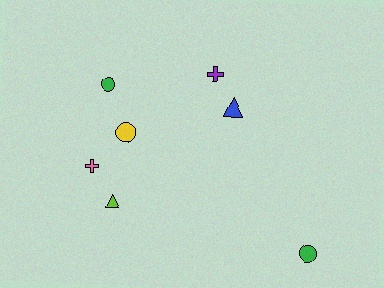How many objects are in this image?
There are 7 objects.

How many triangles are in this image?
There are 2 triangles.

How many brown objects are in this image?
There are no brown objects.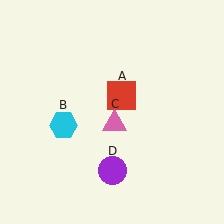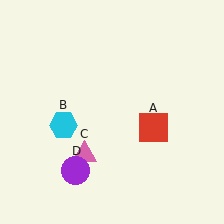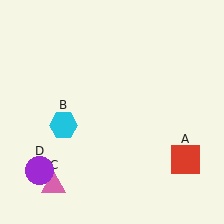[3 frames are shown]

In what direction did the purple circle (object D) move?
The purple circle (object D) moved left.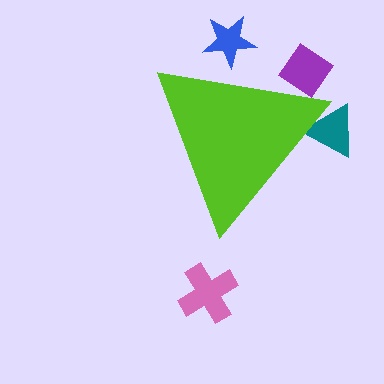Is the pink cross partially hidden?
No, the pink cross is fully visible.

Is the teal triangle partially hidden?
Yes, the teal triangle is partially hidden behind the lime triangle.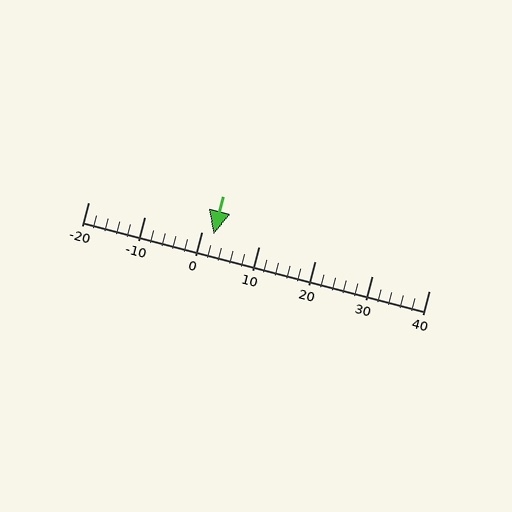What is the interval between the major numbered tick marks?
The major tick marks are spaced 10 units apart.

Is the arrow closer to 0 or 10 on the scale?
The arrow is closer to 0.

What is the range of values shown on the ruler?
The ruler shows values from -20 to 40.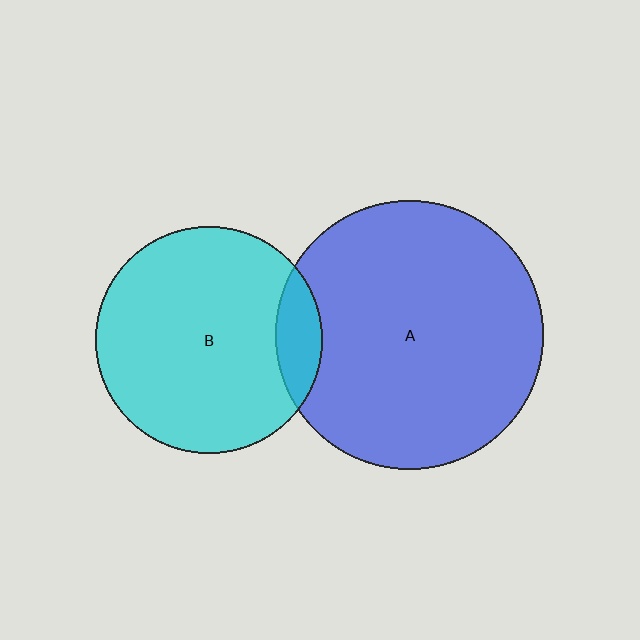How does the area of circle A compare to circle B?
Approximately 1.4 times.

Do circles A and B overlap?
Yes.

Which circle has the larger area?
Circle A (blue).